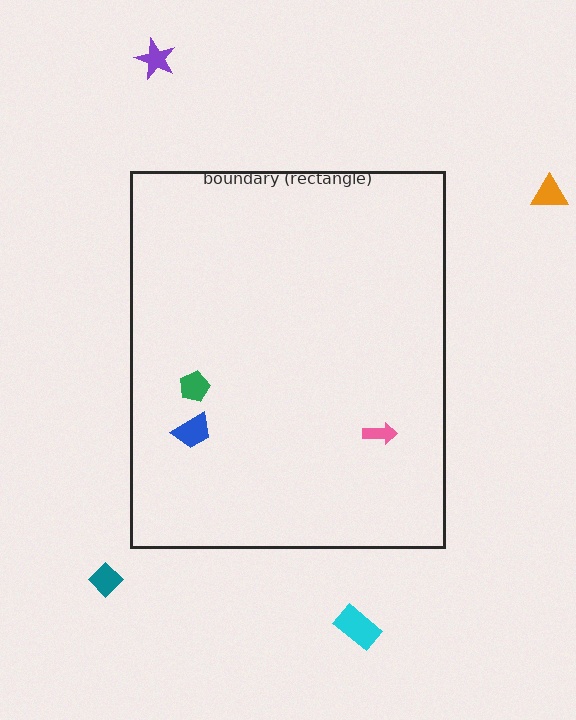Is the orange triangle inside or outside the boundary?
Outside.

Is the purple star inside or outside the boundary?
Outside.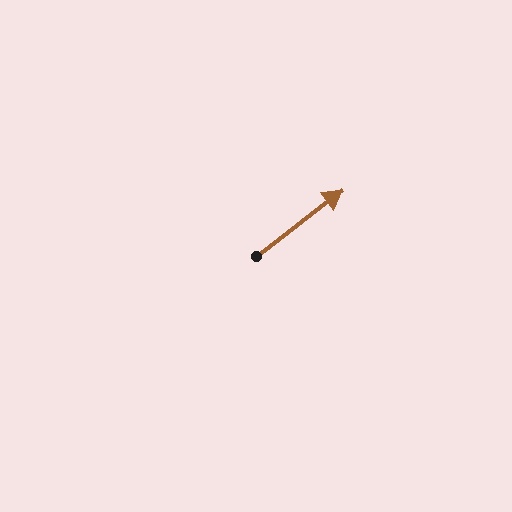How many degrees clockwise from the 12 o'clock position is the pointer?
Approximately 53 degrees.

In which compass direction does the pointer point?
Northeast.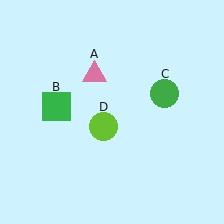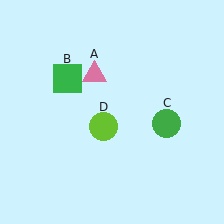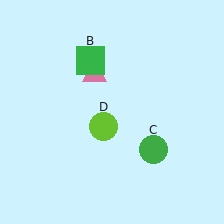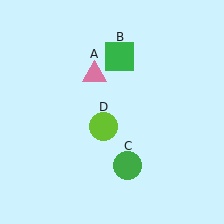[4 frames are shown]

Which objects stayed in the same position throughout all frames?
Pink triangle (object A) and lime circle (object D) remained stationary.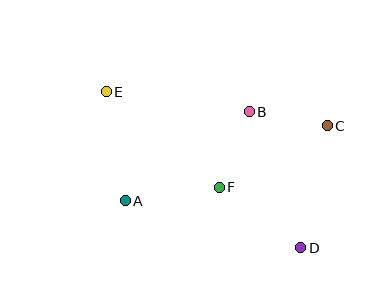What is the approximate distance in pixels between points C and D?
The distance between C and D is approximately 125 pixels.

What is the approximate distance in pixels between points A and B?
The distance between A and B is approximately 153 pixels.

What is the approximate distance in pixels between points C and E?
The distance between C and E is approximately 224 pixels.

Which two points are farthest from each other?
Points D and E are farthest from each other.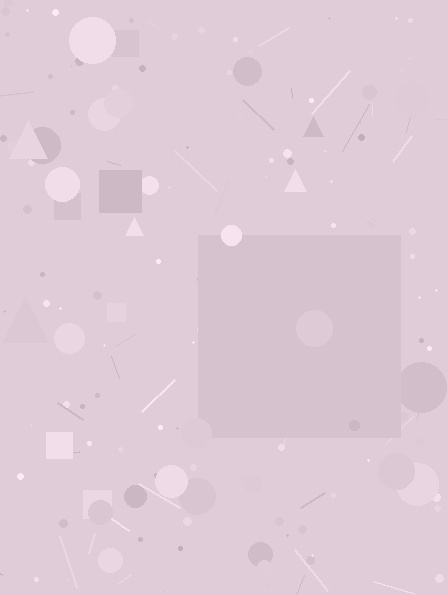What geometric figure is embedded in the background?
A square is embedded in the background.